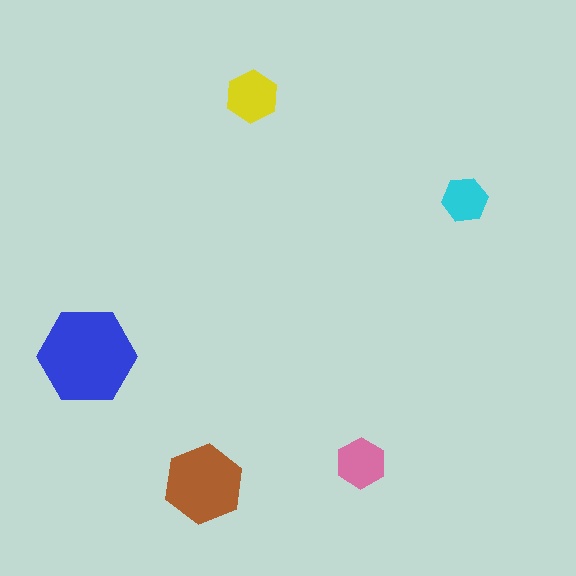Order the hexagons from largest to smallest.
the blue one, the brown one, the yellow one, the pink one, the cyan one.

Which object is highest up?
The yellow hexagon is topmost.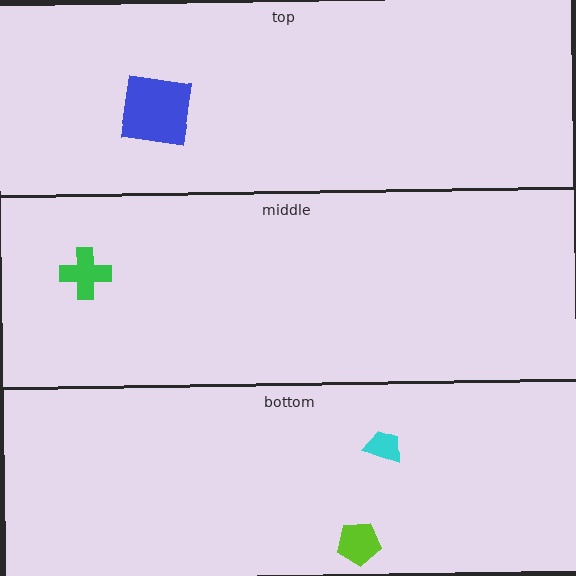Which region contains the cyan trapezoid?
The bottom region.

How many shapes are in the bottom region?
2.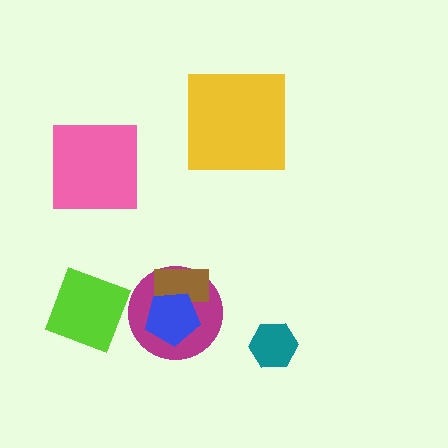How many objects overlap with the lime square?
0 objects overlap with the lime square.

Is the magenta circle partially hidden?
Yes, it is partially covered by another shape.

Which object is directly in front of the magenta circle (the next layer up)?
The brown rectangle is directly in front of the magenta circle.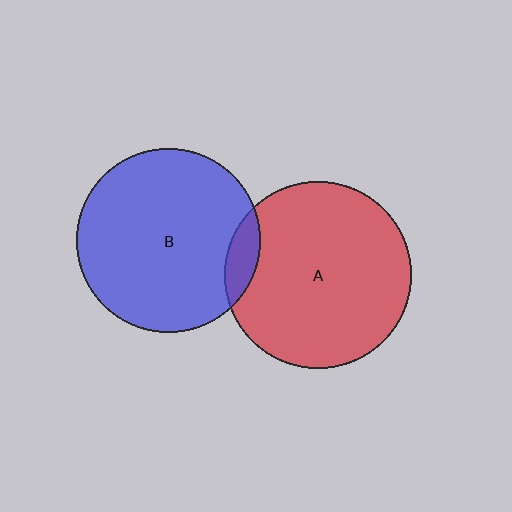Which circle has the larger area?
Circle A (red).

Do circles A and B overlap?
Yes.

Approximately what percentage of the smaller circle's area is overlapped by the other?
Approximately 10%.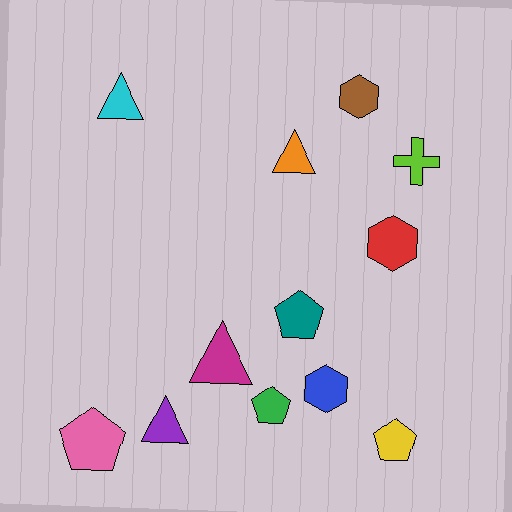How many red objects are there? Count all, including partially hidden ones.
There is 1 red object.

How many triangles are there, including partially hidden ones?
There are 4 triangles.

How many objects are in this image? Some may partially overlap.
There are 12 objects.